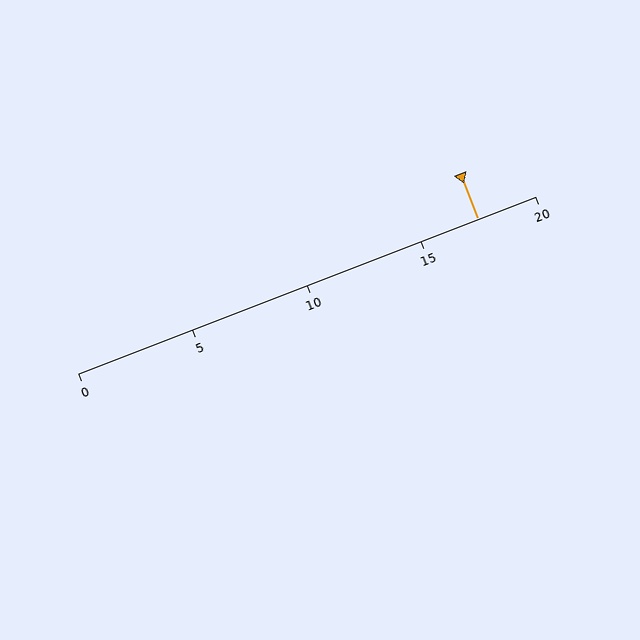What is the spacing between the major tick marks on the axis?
The major ticks are spaced 5 apart.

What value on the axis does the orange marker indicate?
The marker indicates approximately 17.5.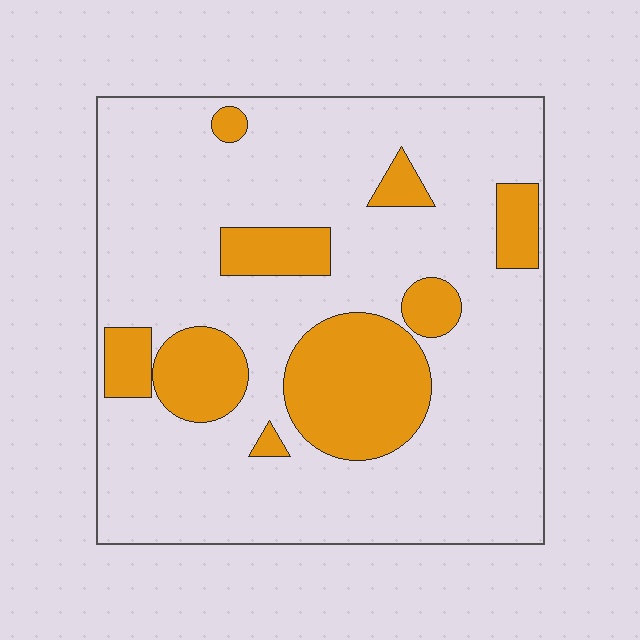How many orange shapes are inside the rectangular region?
9.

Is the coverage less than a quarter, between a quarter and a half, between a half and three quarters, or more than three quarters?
Less than a quarter.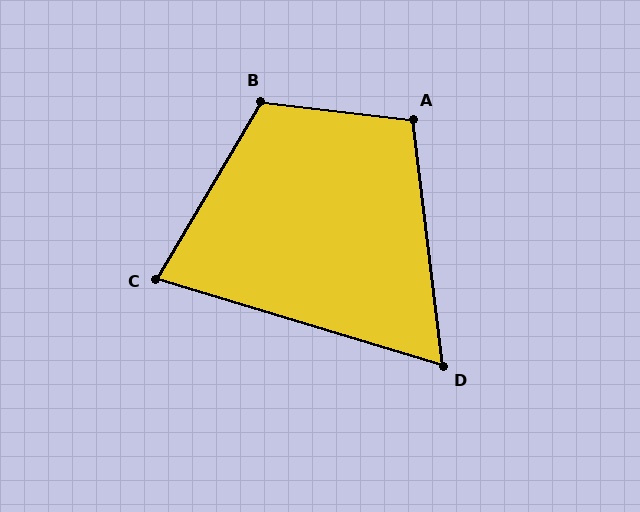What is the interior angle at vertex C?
Approximately 76 degrees (acute).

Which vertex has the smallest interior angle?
D, at approximately 66 degrees.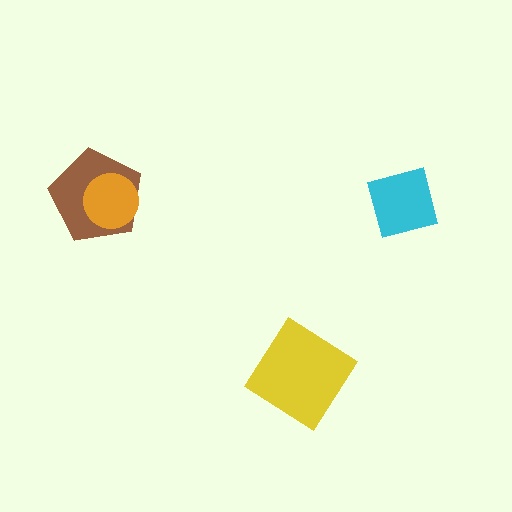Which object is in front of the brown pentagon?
The orange circle is in front of the brown pentagon.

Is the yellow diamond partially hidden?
No, no other shape covers it.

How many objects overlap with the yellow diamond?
0 objects overlap with the yellow diamond.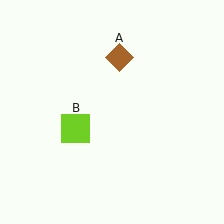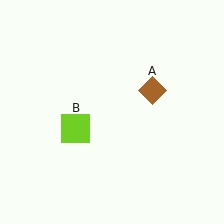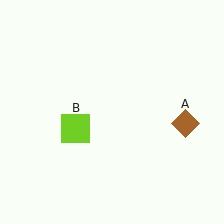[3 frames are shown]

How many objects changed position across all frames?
1 object changed position: brown diamond (object A).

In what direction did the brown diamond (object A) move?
The brown diamond (object A) moved down and to the right.